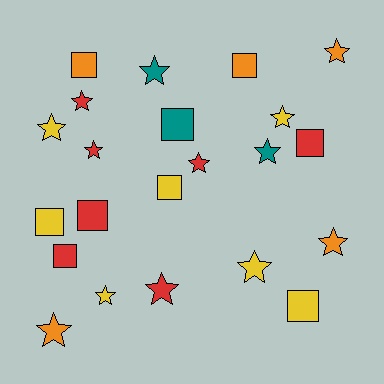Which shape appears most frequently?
Star, with 13 objects.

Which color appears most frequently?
Yellow, with 7 objects.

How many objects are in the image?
There are 22 objects.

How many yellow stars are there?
There are 4 yellow stars.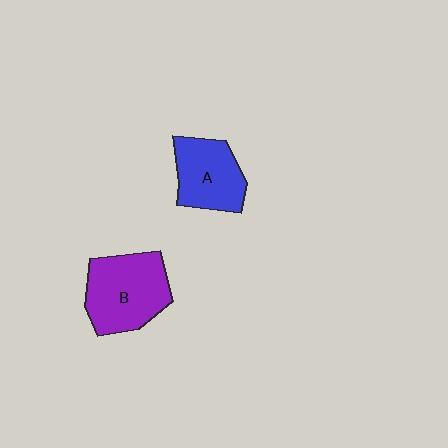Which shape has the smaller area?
Shape A (blue).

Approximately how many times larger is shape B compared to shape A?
Approximately 1.3 times.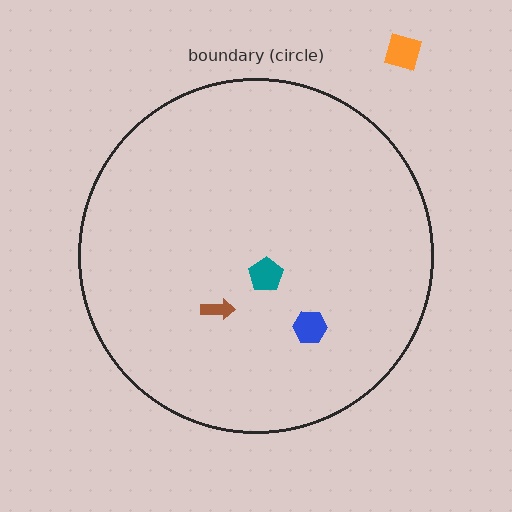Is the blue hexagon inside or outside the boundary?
Inside.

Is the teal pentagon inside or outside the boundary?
Inside.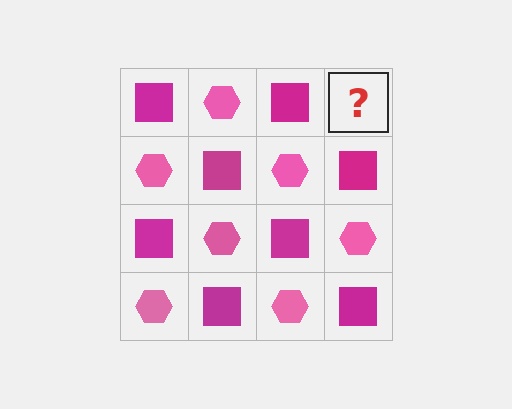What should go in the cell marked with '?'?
The missing cell should contain a pink hexagon.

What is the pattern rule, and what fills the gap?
The rule is that it alternates magenta square and pink hexagon in a checkerboard pattern. The gap should be filled with a pink hexagon.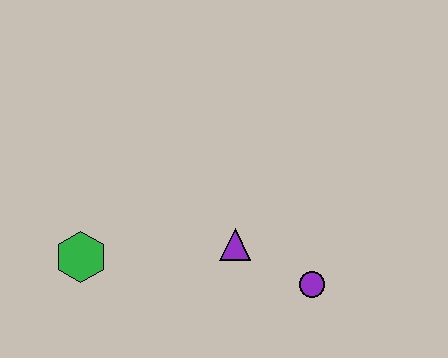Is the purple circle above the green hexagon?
No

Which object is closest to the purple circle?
The purple triangle is closest to the purple circle.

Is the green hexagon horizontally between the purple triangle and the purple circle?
No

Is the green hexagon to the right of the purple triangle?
No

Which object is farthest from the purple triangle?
The green hexagon is farthest from the purple triangle.